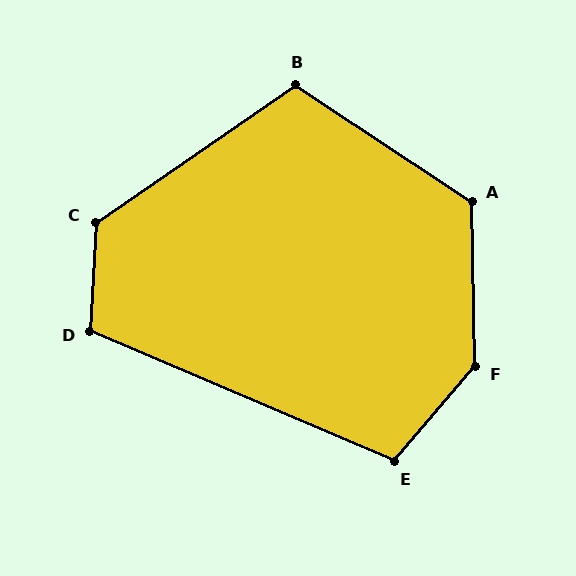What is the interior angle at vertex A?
Approximately 125 degrees (obtuse).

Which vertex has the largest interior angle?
F, at approximately 138 degrees.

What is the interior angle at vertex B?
Approximately 112 degrees (obtuse).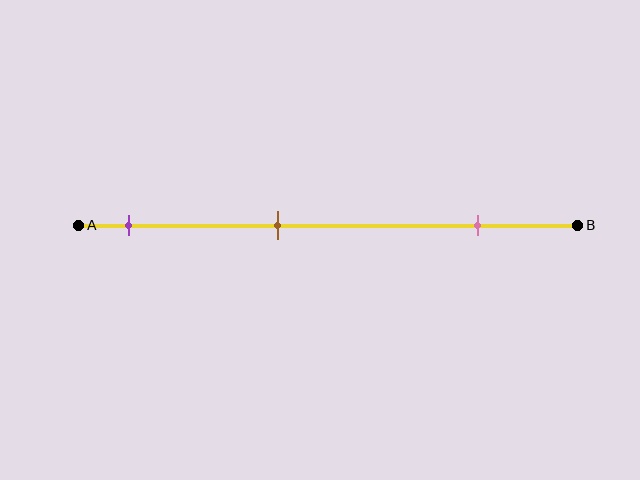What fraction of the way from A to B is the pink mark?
The pink mark is approximately 80% (0.8) of the way from A to B.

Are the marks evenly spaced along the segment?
Yes, the marks are approximately evenly spaced.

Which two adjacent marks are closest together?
The purple and brown marks are the closest adjacent pair.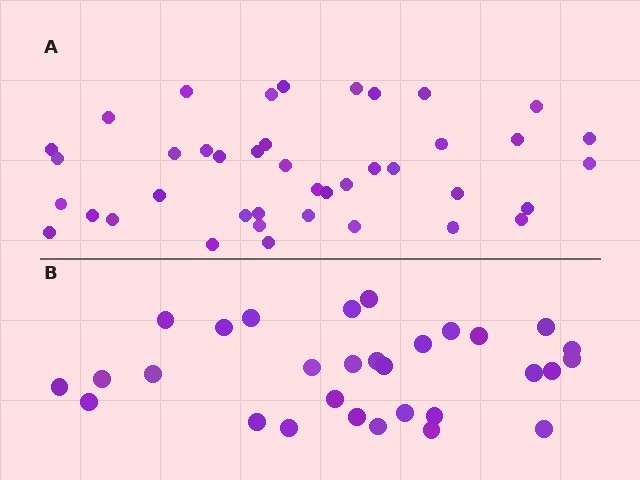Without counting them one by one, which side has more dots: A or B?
Region A (the top region) has more dots.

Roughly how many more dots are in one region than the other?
Region A has roughly 12 or so more dots than region B.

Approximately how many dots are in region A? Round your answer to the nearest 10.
About 40 dots. (The exact count is 41, which rounds to 40.)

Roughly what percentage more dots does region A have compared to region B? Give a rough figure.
About 35% more.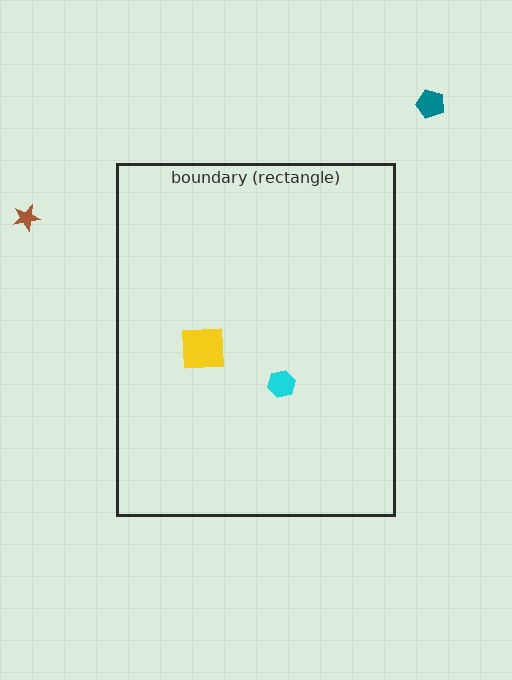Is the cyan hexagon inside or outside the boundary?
Inside.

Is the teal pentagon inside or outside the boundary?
Outside.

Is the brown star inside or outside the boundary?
Outside.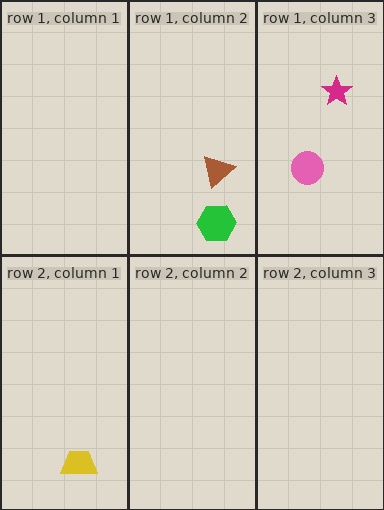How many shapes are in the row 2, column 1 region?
1.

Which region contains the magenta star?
The row 1, column 3 region.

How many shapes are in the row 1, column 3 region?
2.